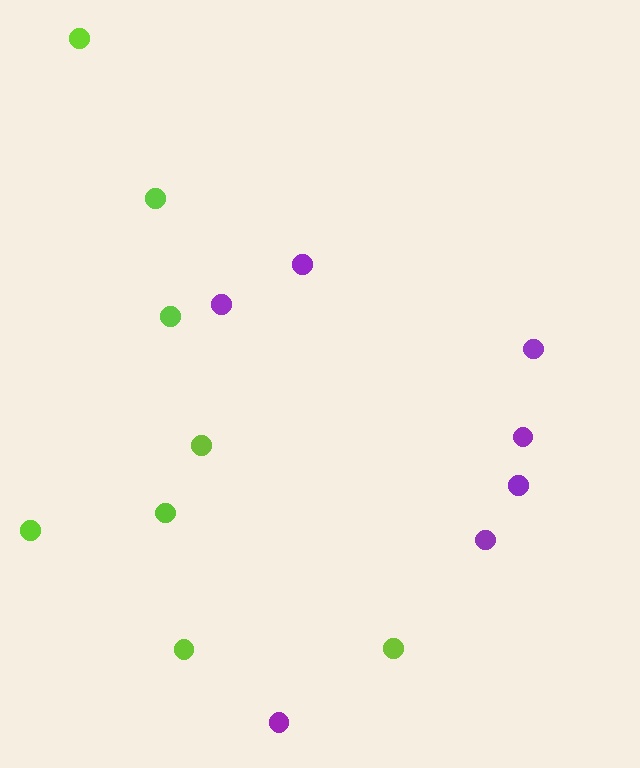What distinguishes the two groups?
There are 2 groups: one group of purple circles (7) and one group of lime circles (8).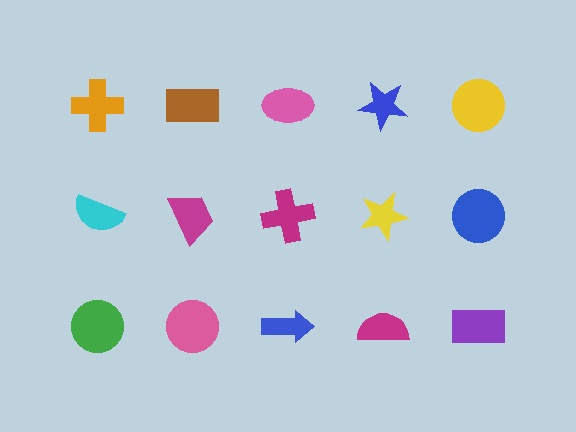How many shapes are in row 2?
5 shapes.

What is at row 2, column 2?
A magenta trapezoid.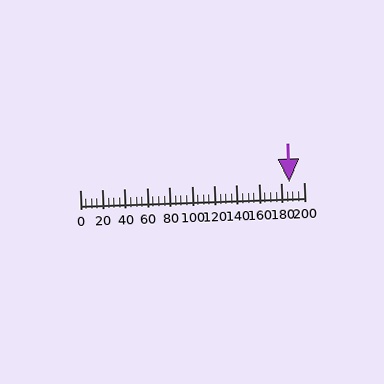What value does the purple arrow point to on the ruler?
The purple arrow points to approximately 187.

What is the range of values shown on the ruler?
The ruler shows values from 0 to 200.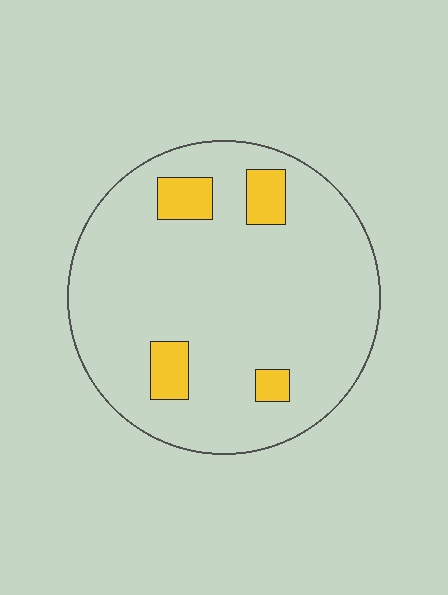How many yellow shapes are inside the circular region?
4.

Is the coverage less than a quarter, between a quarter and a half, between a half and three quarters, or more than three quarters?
Less than a quarter.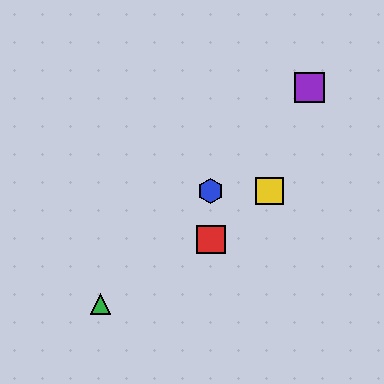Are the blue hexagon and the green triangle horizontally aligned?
No, the blue hexagon is at y≈191 and the green triangle is at y≈304.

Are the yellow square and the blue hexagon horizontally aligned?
Yes, both are at y≈191.